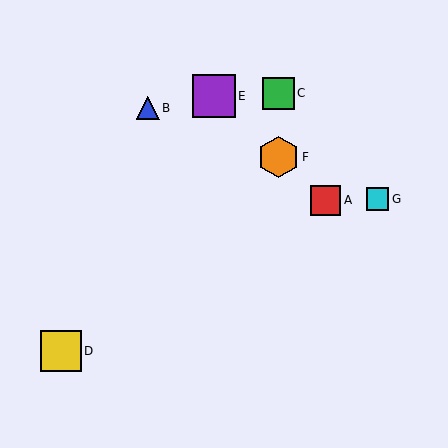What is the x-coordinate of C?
Object C is at x≈279.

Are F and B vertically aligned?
No, F is at x≈279 and B is at x≈148.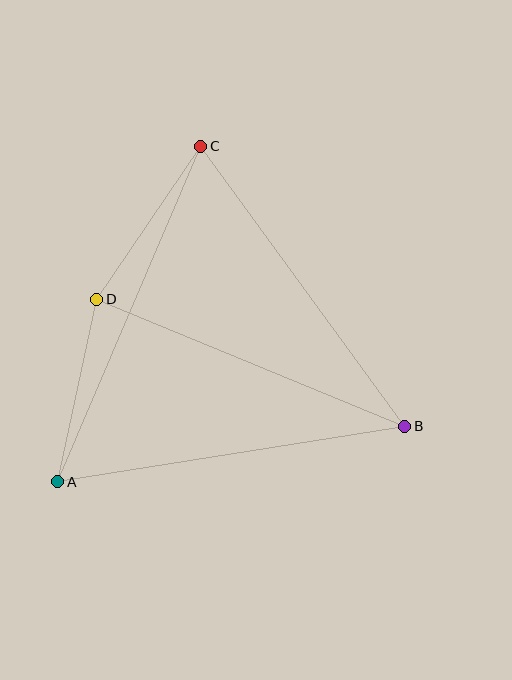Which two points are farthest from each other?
Points A and C are farthest from each other.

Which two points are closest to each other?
Points C and D are closest to each other.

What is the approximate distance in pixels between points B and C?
The distance between B and C is approximately 347 pixels.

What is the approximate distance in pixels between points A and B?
The distance between A and B is approximately 351 pixels.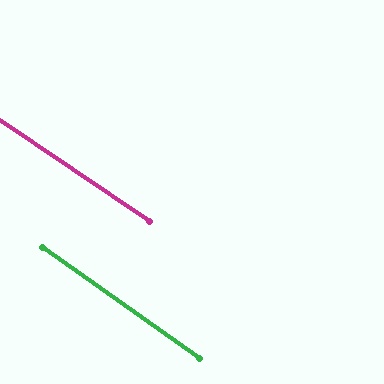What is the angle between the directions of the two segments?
Approximately 1 degree.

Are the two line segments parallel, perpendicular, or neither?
Parallel — their directions differ by only 1.2°.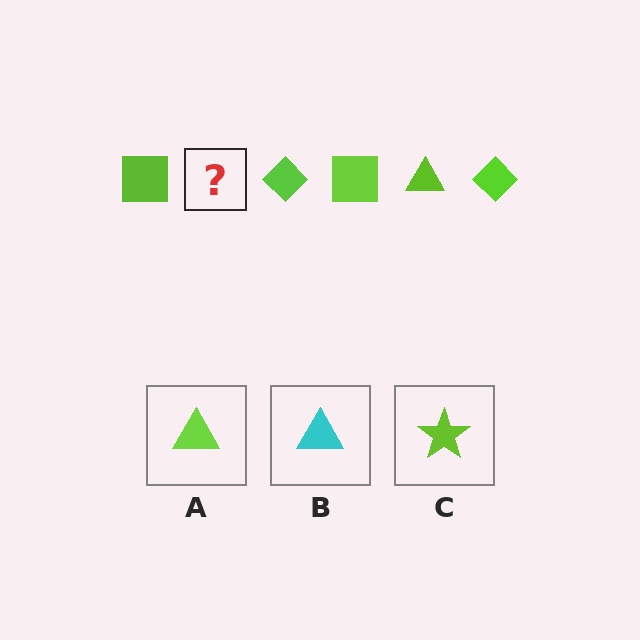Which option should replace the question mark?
Option A.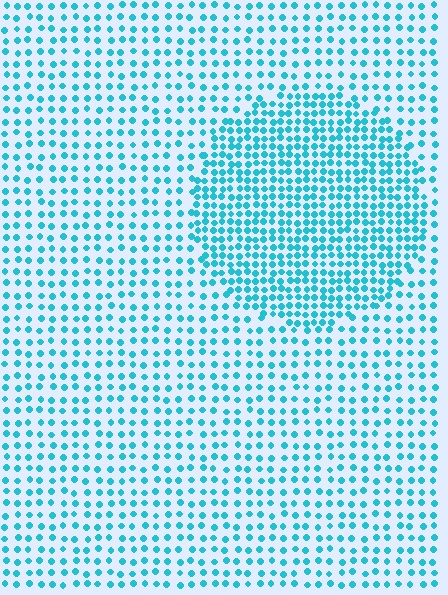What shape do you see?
I see a circle.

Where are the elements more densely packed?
The elements are more densely packed inside the circle boundary.